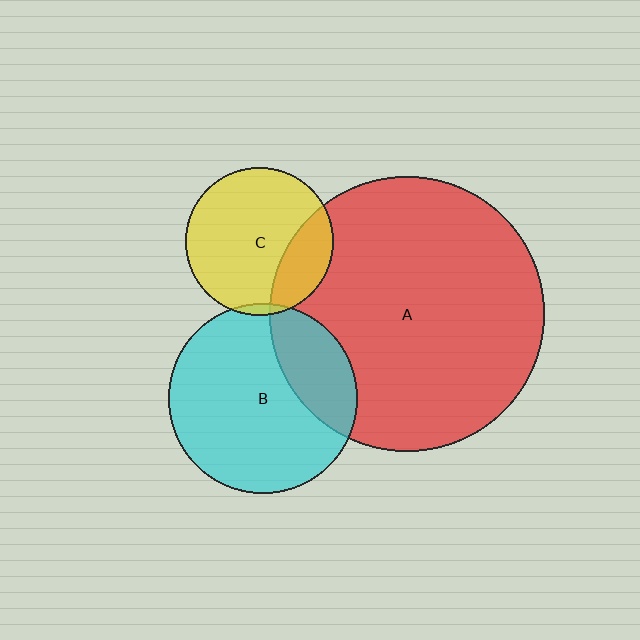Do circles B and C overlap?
Yes.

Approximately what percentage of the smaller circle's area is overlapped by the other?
Approximately 5%.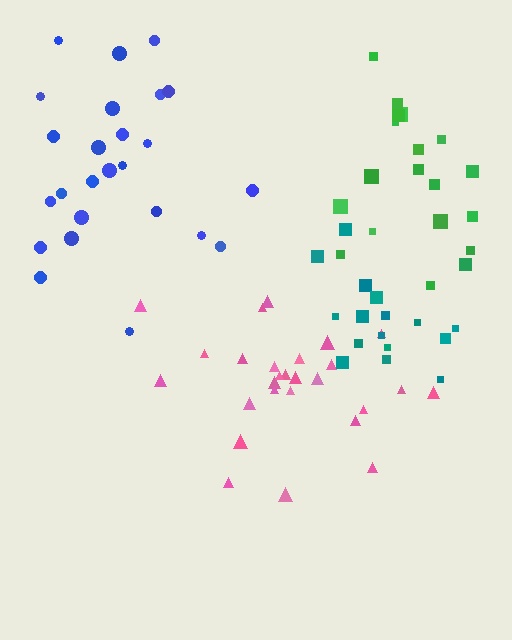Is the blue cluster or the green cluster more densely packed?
Green.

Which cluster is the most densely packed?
Teal.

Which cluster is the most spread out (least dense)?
Blue.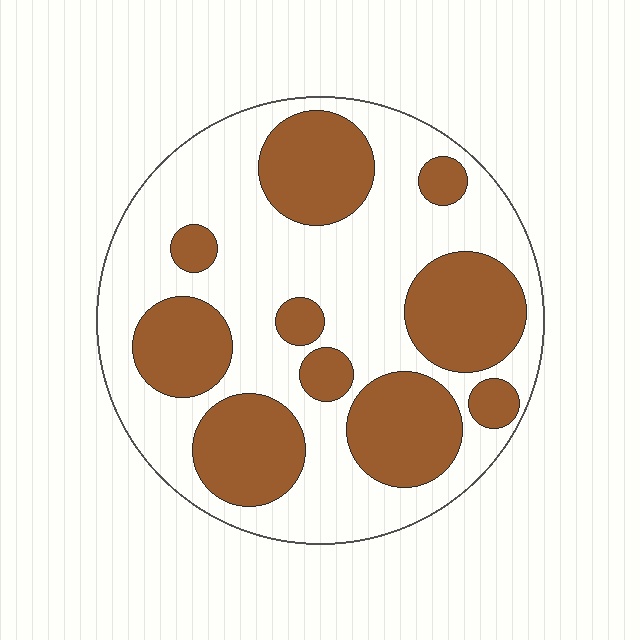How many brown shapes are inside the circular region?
10.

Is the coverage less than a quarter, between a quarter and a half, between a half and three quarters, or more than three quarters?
Between a quarter and a half.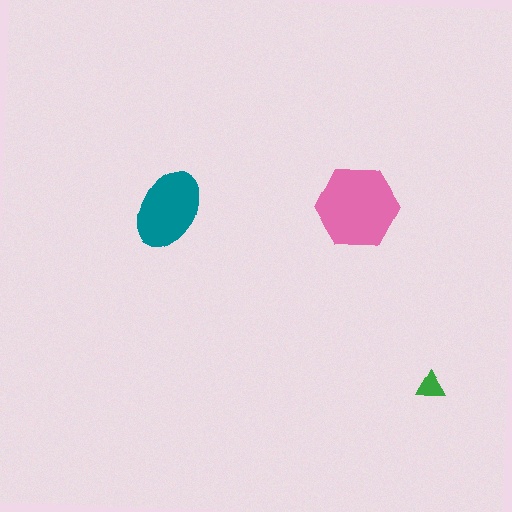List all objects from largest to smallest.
The pink hexagon, the teal ellipse, the green triangle.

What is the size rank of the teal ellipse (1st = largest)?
2nd.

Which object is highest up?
The pink hexagon is topmost.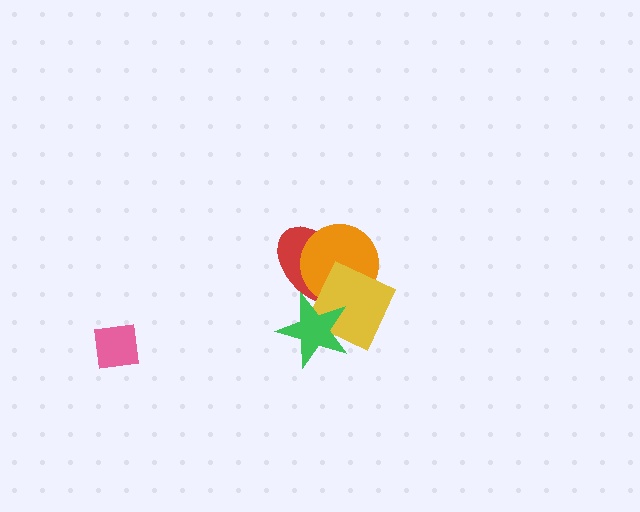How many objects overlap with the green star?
2 objects overlap with the green star.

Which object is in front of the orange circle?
The yellow diamond is in front of the orange circle.